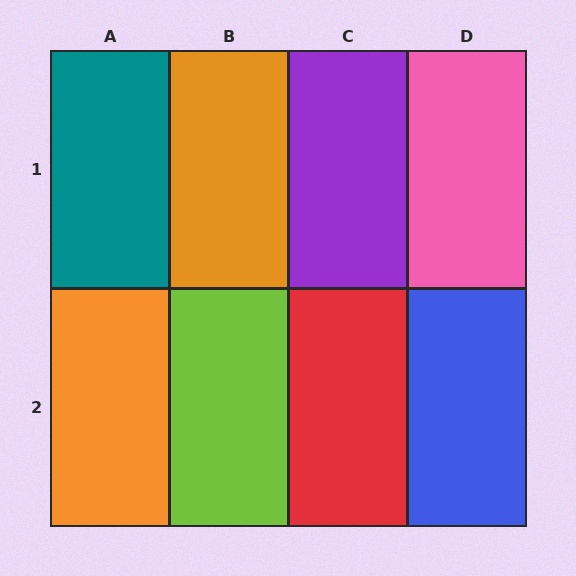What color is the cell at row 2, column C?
Red.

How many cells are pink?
1 cell is pink.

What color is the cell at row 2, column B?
Lime.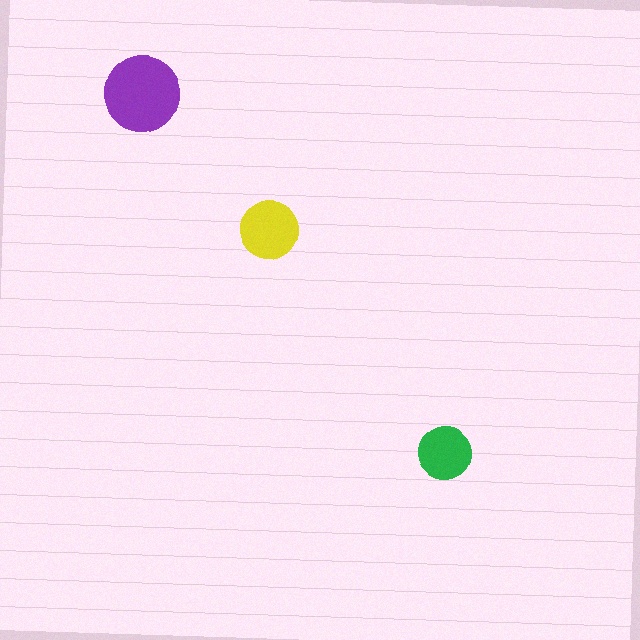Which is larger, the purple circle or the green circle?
The purple one.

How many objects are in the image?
There are 3 objects in the image.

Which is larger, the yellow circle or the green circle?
The yellow one.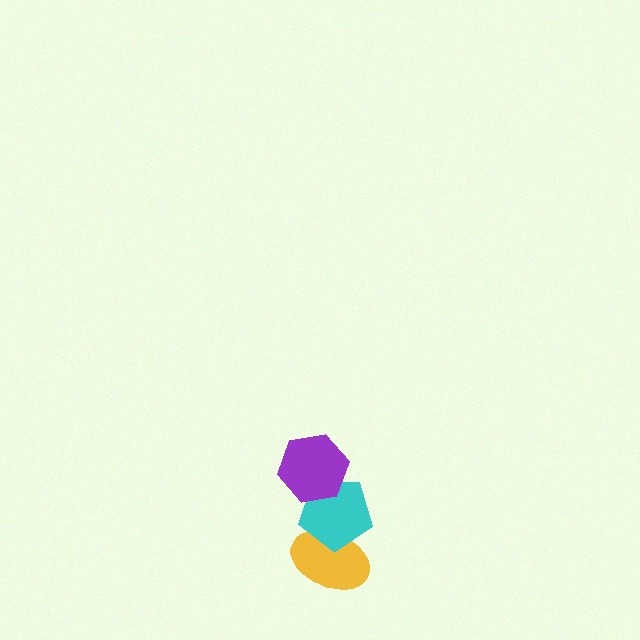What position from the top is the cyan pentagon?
The cyan pentagon is 2nd from the top.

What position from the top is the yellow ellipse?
The yellow ellipse is 3rd from the top.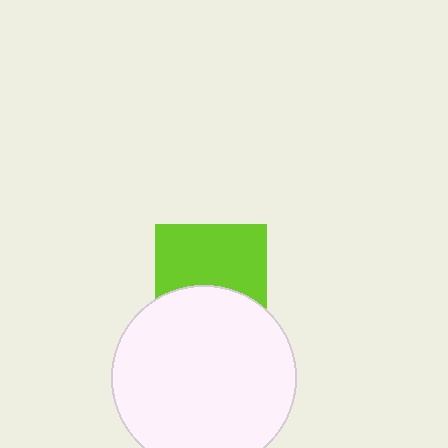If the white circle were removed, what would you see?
You would see the complete lime square.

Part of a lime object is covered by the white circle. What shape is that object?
It is a square.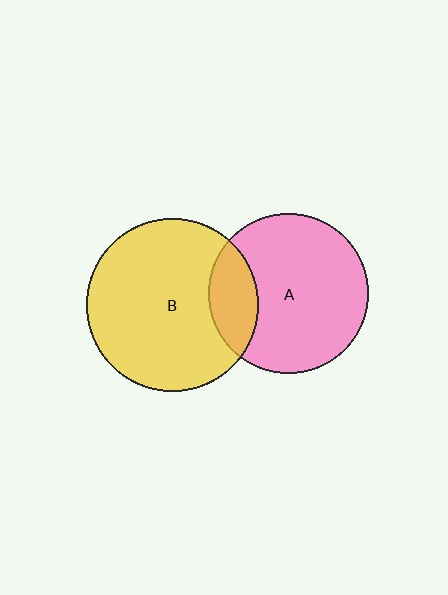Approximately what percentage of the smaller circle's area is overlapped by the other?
Approximately 20%.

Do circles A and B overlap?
Yes.